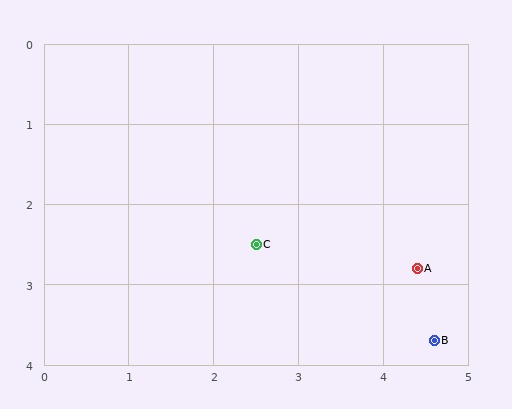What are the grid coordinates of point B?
Point B is at approximately (4.6, 3.7).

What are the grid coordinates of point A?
Point A is at approximately (4.4, 2.8).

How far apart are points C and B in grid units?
Points C and B are about 2.4 grid units apart.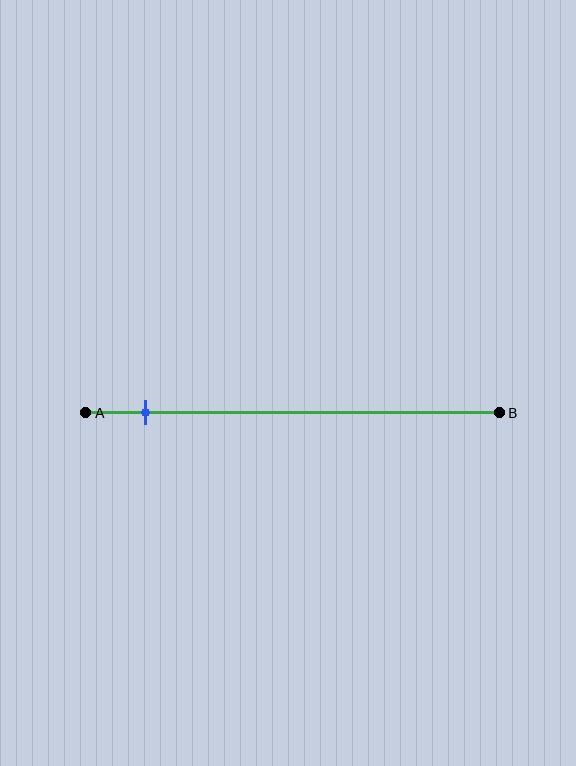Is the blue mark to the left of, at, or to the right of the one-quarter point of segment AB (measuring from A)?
The blue mark is to the left of the one-quarter point of segment AB.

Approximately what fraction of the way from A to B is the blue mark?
The blue mark is approximately 15% of the way from A to B.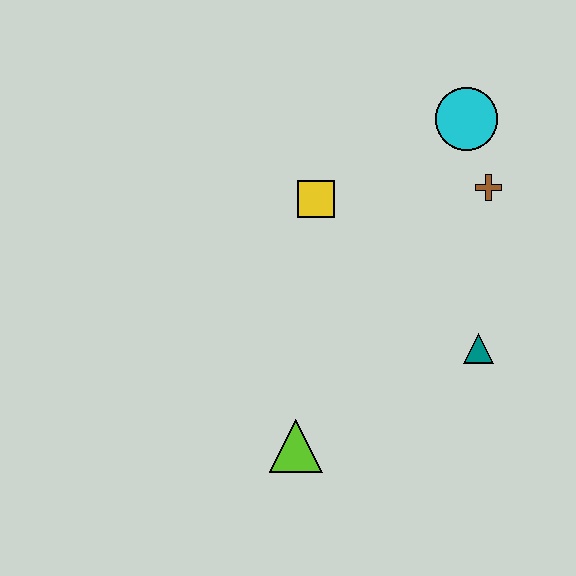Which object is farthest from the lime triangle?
The cyan circle is farthest from the lime triangle.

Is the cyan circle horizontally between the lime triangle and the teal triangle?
Yes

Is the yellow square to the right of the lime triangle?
Yes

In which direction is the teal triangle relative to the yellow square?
The teal triangle is to the right of the yellow square.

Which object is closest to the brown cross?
The cyan circle is closest to the brown cross.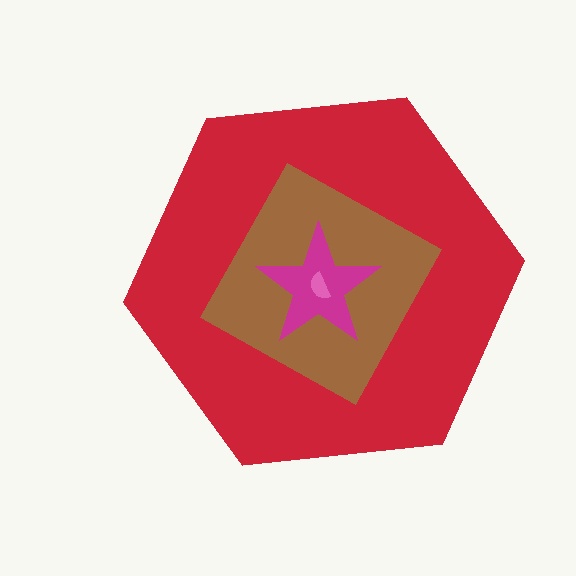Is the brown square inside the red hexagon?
Yes.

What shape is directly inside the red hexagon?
The brown square.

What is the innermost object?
The pink semicircle.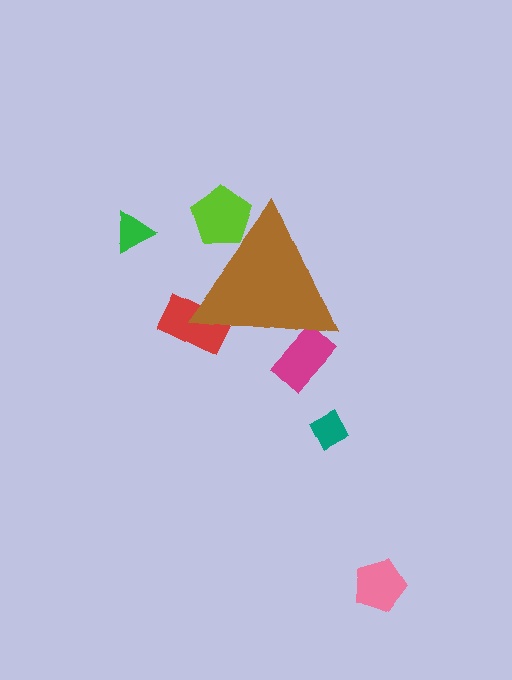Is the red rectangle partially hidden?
Yes, the red rectangle is partially hidden behind the brown triangle.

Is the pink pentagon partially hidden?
No, the pink pentagon is fully visible.